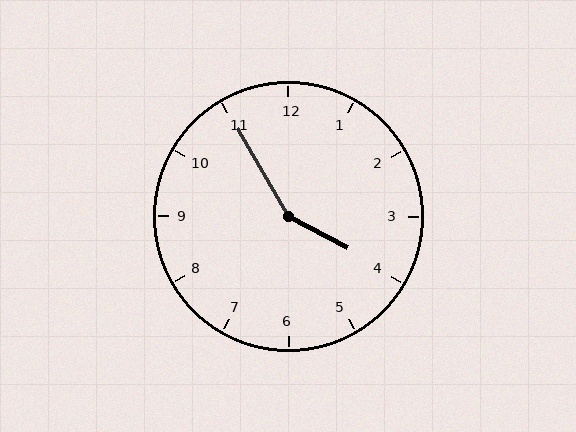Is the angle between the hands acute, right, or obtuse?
It is obtuse.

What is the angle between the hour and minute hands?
Approximately 148 degrees.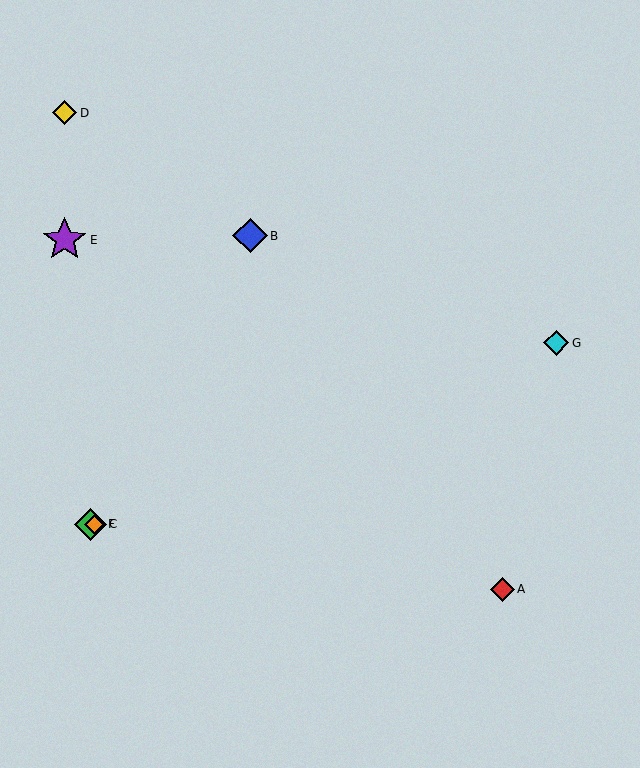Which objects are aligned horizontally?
Objects C, F are aligned horizontally.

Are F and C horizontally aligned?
Yes, both are at y≈524.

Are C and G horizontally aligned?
No, C is at y≈524 and G is at y≈343.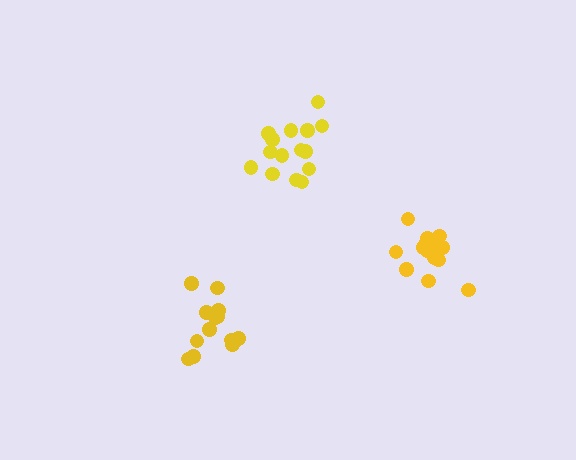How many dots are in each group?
Group 1: 14 dots, Group 2: 13 dots, Group 3: 15 dots (42 total).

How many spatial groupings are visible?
There are 3 spatial groupings.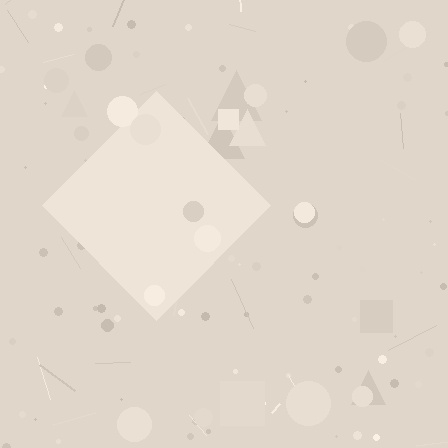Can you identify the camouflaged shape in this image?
The camouflaged shape is a diamond.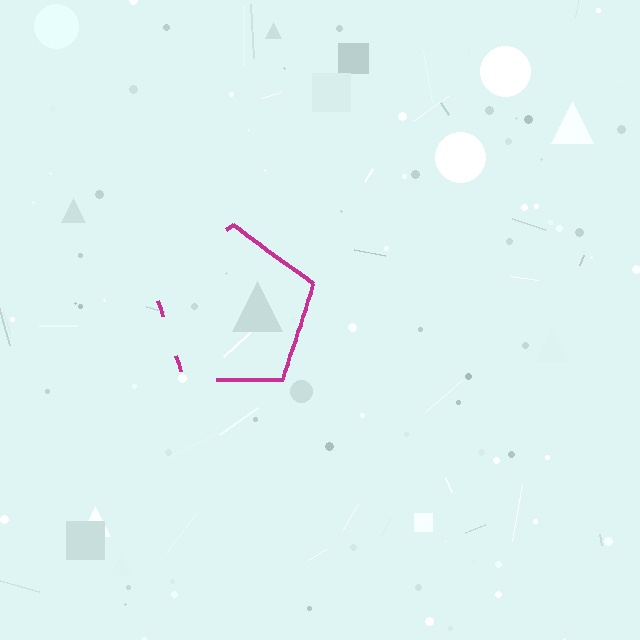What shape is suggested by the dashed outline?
The dashed outline suggests a pentagon.